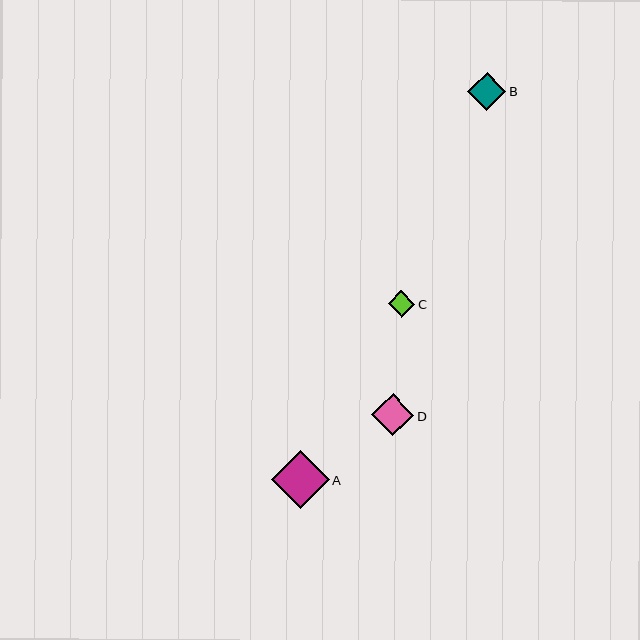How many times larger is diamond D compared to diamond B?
Diamond D is approximately 1.1 times the size of diamond B.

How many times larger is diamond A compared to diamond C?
Diamond A is approximately 2.2 times the size of diamond C.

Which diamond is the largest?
Diamond A is the largest with a size of approximately 58 pixels.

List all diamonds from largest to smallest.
From largest to smallest: A, D, B, C.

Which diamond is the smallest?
Diamond C is the smallest with a size of approximately 27 pixels.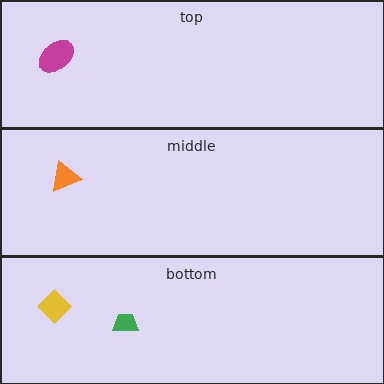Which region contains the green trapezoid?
The bottom region.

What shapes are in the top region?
The magenta ellipse.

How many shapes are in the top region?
1.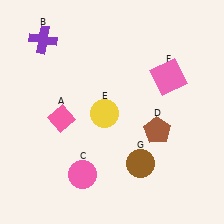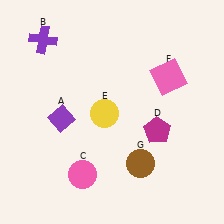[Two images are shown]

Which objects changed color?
A changed from pink to purple. D changed from brown to magenta.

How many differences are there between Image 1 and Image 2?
There are 2 differences between the two images.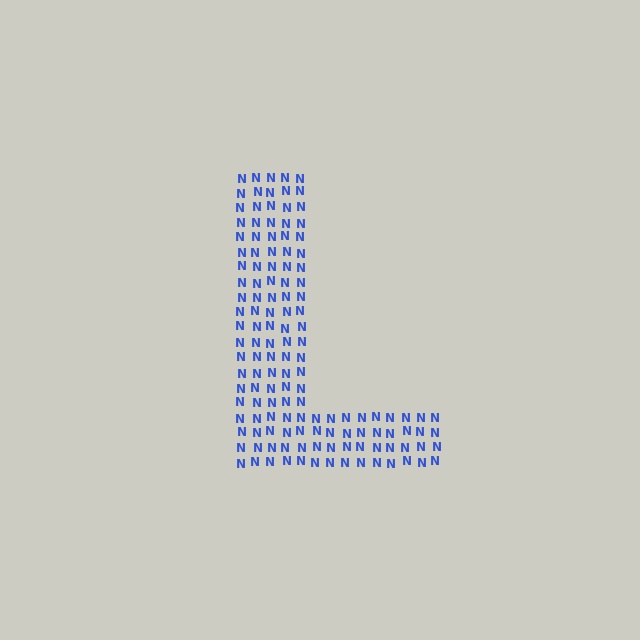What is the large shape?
The large shape is the letter L.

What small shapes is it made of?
It is made of small letter N's.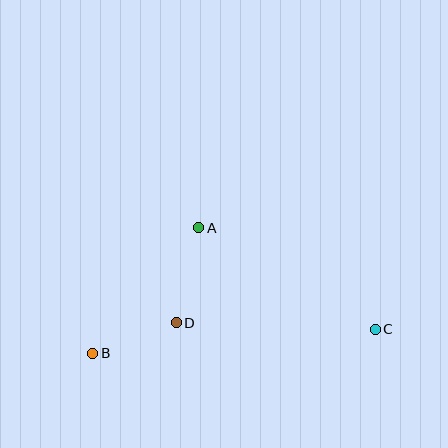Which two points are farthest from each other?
Points B and C are farthest from each other.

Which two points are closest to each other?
Points B and D are closest to each other.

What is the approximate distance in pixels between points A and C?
The distance between A and C is approximately 204 pixels.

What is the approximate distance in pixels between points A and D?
The distance between A and D is approximately 98 pixels.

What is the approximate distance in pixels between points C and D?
The distance between C and D is approximately 199 pixels.